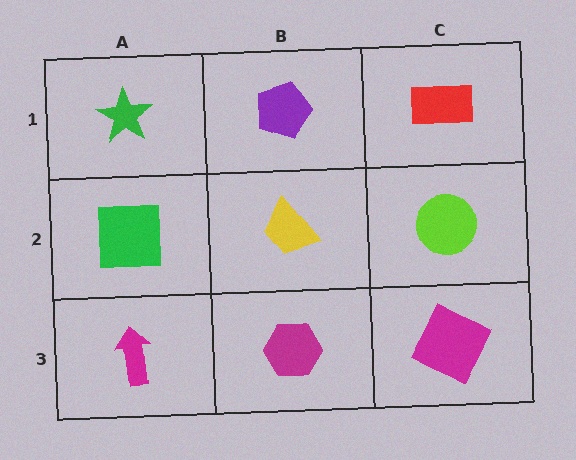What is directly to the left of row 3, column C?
A magenta hexagon.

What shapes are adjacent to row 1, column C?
A lime circle (row 2, column C), a purple pentagon (row 1, column B).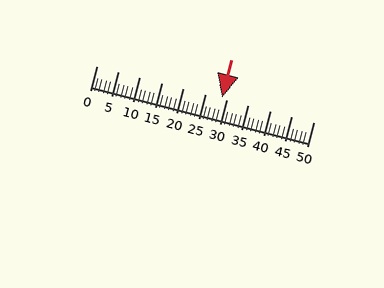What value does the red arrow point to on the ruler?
The red arrow points to approximately 29.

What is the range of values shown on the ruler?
The ruler shows values from 0 to 50.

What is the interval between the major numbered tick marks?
The major tick marks are spaced 5 units apart.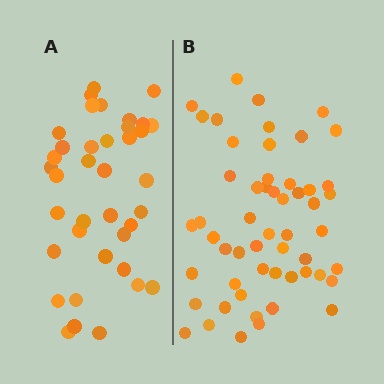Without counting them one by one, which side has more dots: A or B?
Region B (the right region) has more dots.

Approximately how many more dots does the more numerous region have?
Region B has approximately 15 more dots than region A.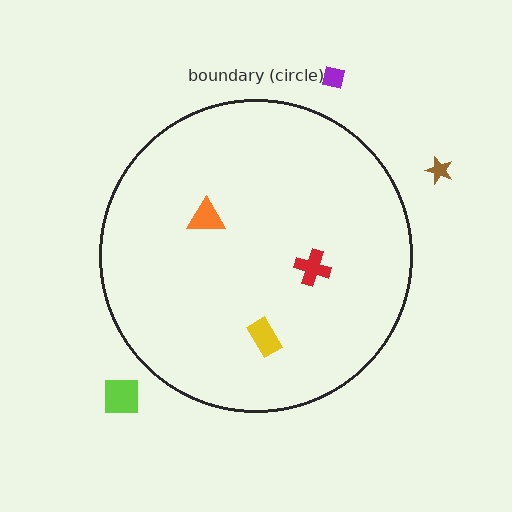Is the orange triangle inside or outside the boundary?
Inside.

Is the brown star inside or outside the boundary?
Outside.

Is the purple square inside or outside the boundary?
Outside.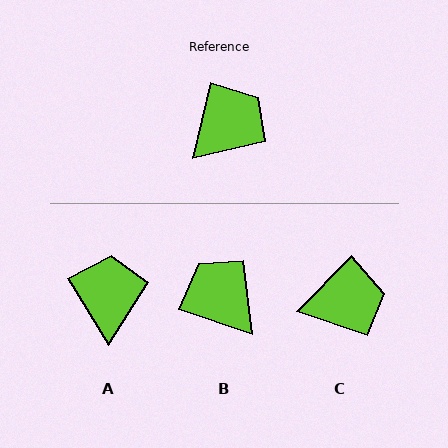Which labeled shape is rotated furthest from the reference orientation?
B, about 84 degrees away.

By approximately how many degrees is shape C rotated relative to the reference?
Approximately 32 degrees clockwise.